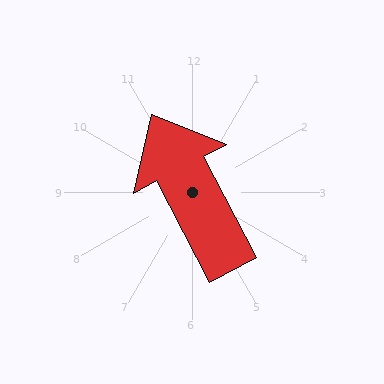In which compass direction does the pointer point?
Northwest.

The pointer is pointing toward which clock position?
Roughly 11 o'clock.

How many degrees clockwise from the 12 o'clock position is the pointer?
Approximately 332 degrees.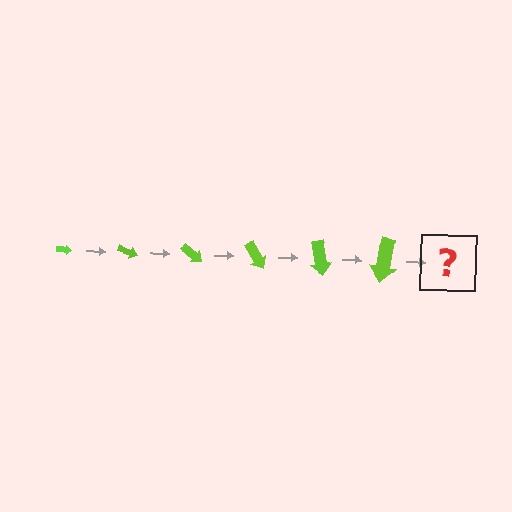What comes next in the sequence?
The next element should be an arrow, larger than the previous one and rotated 120 degrees from the start.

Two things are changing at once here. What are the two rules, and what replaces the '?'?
The two rules are that the arrow grows larger each step and it rotates 20 degrees each step. The '?' should be an arrow, larger than the previous one and rotated 120 degrees from the start.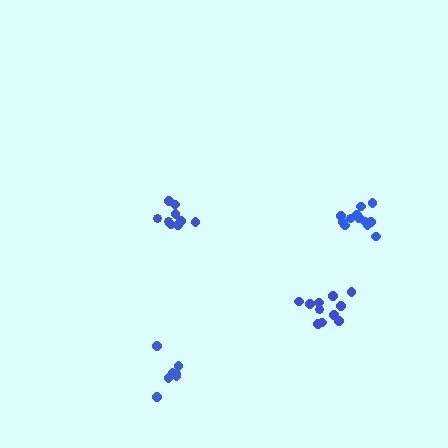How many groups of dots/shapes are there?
There are 4 groups.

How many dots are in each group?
Group 1: 12 dots, Group 2: 7 dots, Group 3: 9 dots, Group 4: 11 dots (39 total).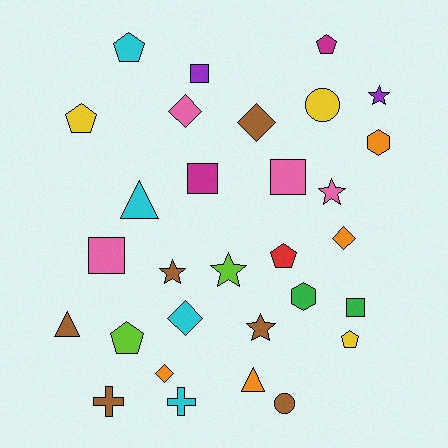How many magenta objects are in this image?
There are 2 magenta objects.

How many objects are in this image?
There are 30 objects.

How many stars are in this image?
There are 5 stars.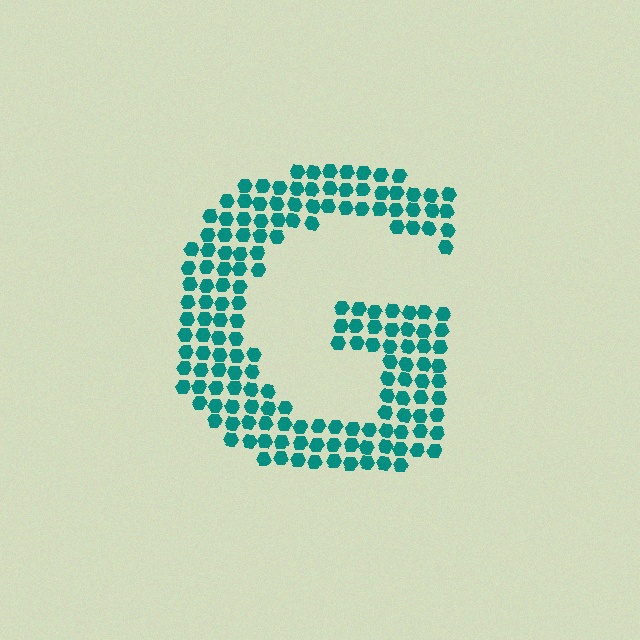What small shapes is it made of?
It is made of small hexagons.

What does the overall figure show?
The overall figure shows the letter G.